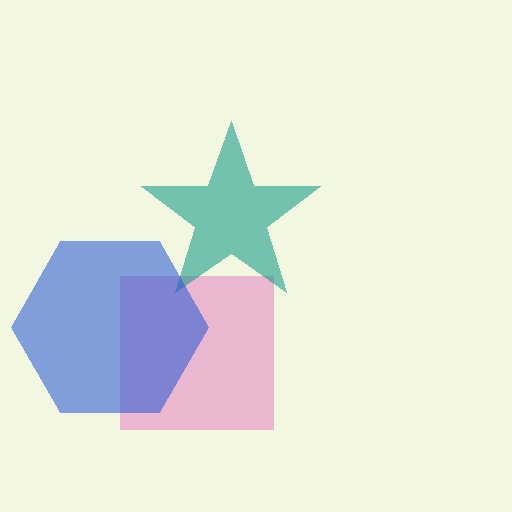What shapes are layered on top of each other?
The layered shapes are: a pink square, a teal star, a blue hexagon.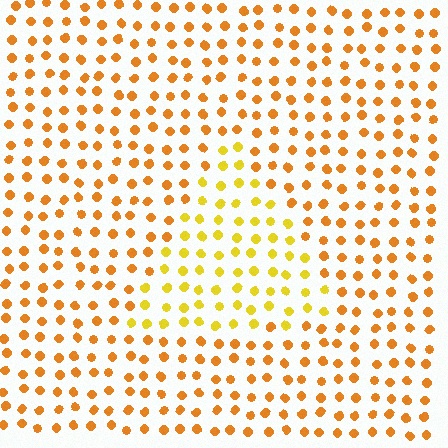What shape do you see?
I see a triangle.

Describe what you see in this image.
The image is filled with small orange elements in a uniform arrangement. A triangle-shaped region is visible where the elements are tinted to a slightly different hue, forming a subtle color boundary.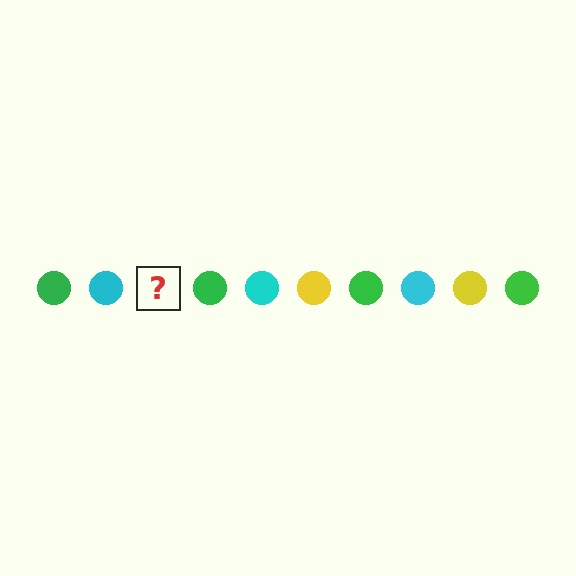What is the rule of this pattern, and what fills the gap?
The rule is that the pattern cycles through green, cyan, yellow circles. The gap should be filled with a yellow circle.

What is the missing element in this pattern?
The missing element is a yellow circle.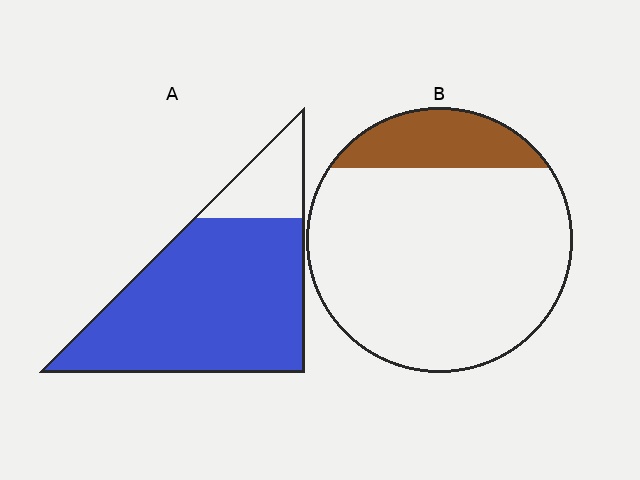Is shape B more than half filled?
No.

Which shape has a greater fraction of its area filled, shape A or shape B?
Shape A.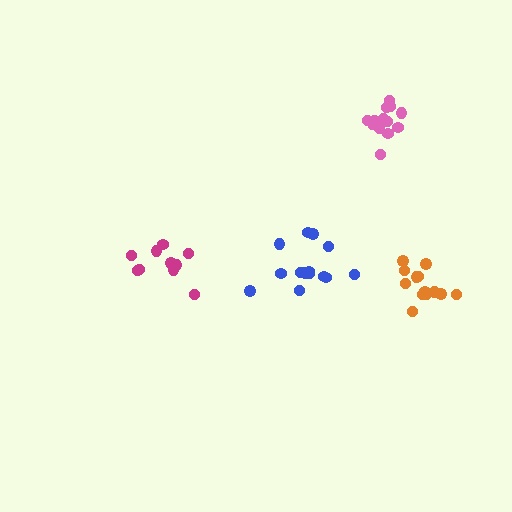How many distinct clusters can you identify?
There are 4 distinct clusters.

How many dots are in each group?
Group 1: 10 dots, Group 2: 14 dots, Group 3: 14 dots, Group 4: 13 dots (51 total).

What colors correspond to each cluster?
The clusters are colored: magenta, blue, pink, orange.